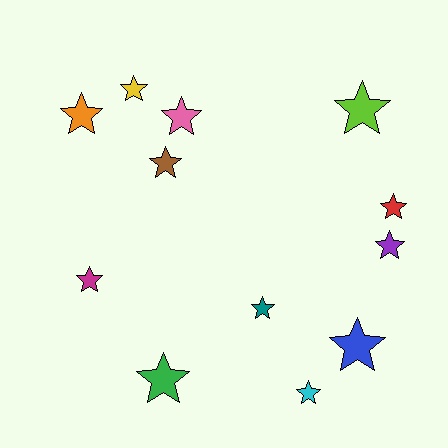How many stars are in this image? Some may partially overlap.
There are 12 stars.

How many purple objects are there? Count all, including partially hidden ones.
There is 1 purple object.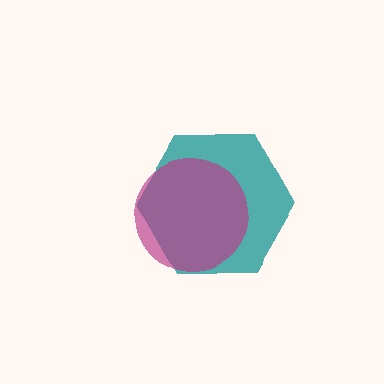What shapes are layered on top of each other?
The layered shapes are: a teal hexagon, a magenta circle.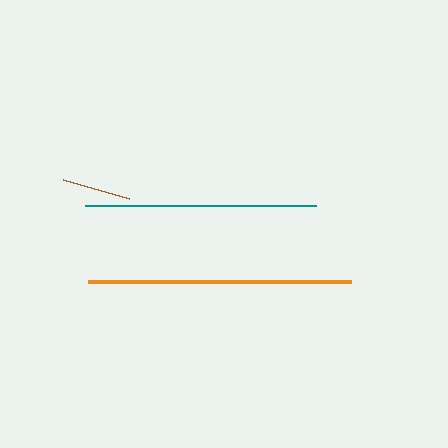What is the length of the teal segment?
The teal segment is approximately 231 pixels long.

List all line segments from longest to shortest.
From longest to shortest: orange, teal, brown.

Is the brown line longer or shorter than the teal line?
The teal line is longer than the brown line.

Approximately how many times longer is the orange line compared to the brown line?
The orange line is approximately 3.8 times the length of the brown line.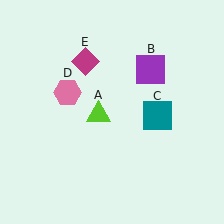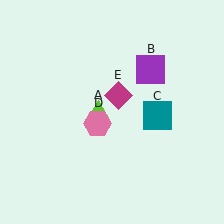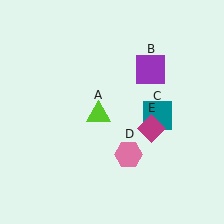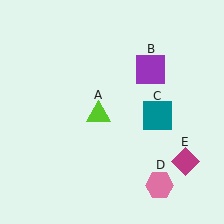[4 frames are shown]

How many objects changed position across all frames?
2 objects changed position: pink hexagon (object D), magenta diamond (object E).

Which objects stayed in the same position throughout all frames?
Lime triangle (object A) and purple square (object B) and teal square (object C) remained stationary.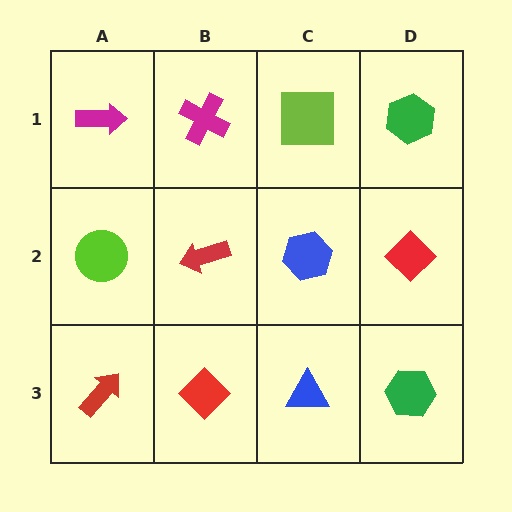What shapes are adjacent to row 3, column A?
A lime circle (row 2, column A), a red diamond (row 3, column B).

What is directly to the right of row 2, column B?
A blue hexagon.